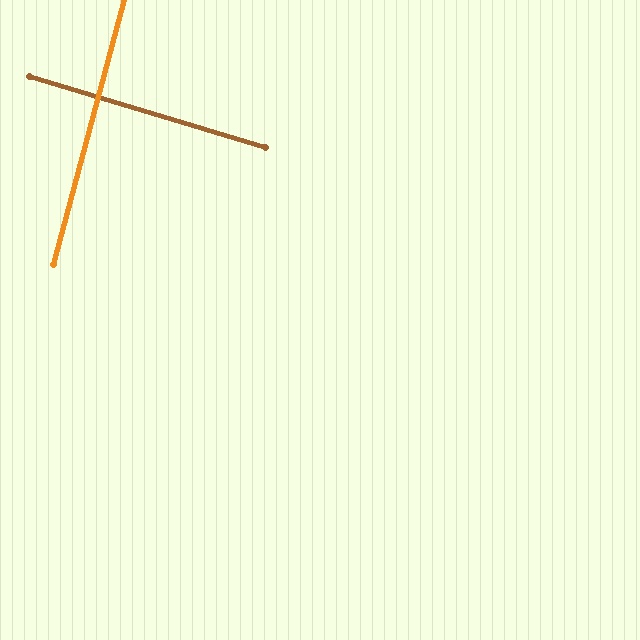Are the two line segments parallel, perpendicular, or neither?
Perpendicular — they meet at approximately 88°.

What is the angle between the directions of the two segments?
Approximately 88 degrees.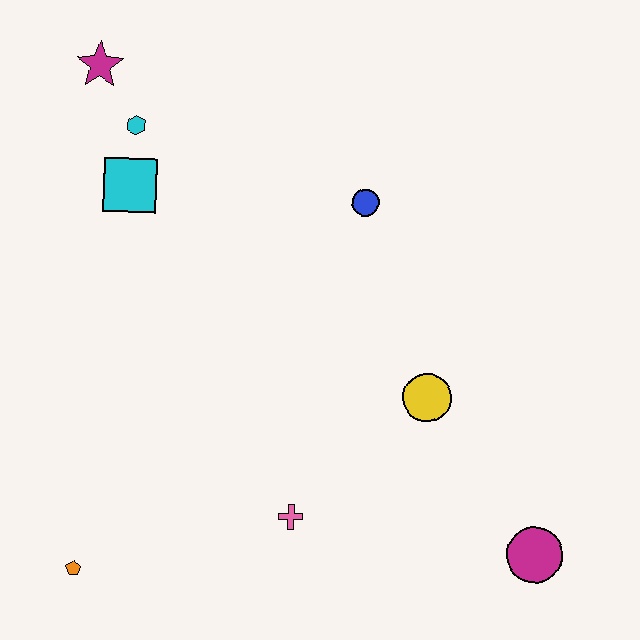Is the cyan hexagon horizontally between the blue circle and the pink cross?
No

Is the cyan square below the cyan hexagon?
Yes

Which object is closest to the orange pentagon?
The pink cross is closest to the orange pentagon.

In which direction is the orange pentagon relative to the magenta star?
The orange pentagon is below the magenta star.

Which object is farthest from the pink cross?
The magenta star is farthest from the pink cross.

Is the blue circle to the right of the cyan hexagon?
Yes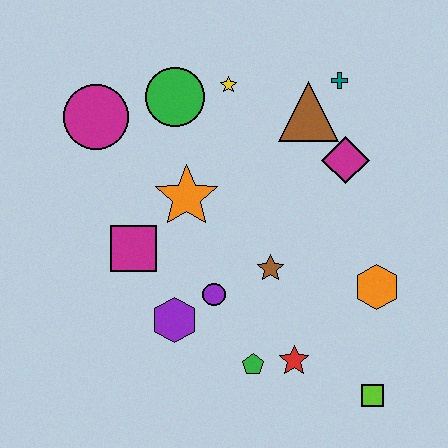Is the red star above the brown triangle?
No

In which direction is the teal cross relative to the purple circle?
The teal cross is above the purple circle.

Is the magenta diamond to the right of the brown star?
Yes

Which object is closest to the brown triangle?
The teal cross is closest to the brown triangle.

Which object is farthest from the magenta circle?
The lime square is farthest from the magenta circle.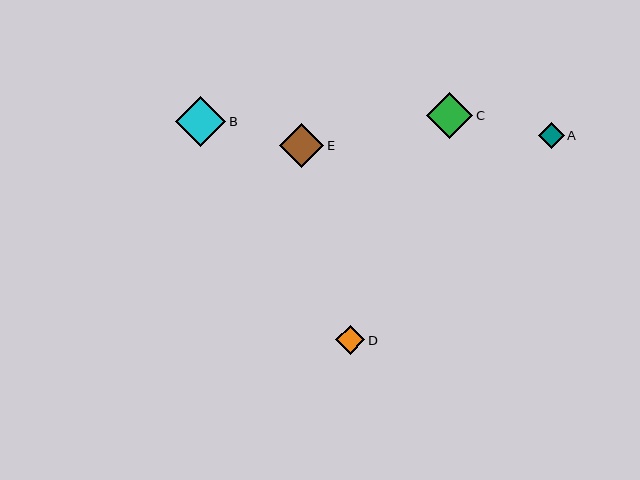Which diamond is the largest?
Diamond B is the largest with a size of approximately 50 pixels.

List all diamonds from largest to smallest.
From largest to smallest: B, C, E, D, A.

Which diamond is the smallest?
Diamond A is the smallest with a size of approximately 26 pixels.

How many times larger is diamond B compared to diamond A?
Diamond B is approximately 1.9 times the size of diamond A.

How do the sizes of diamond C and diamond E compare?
Diamond C and diamond E are approximately the same size.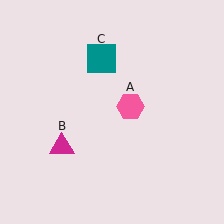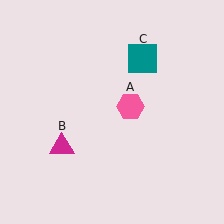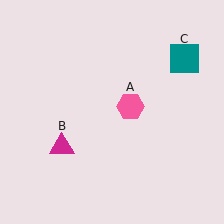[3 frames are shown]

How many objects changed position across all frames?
1 object changed position: teal square (object C).